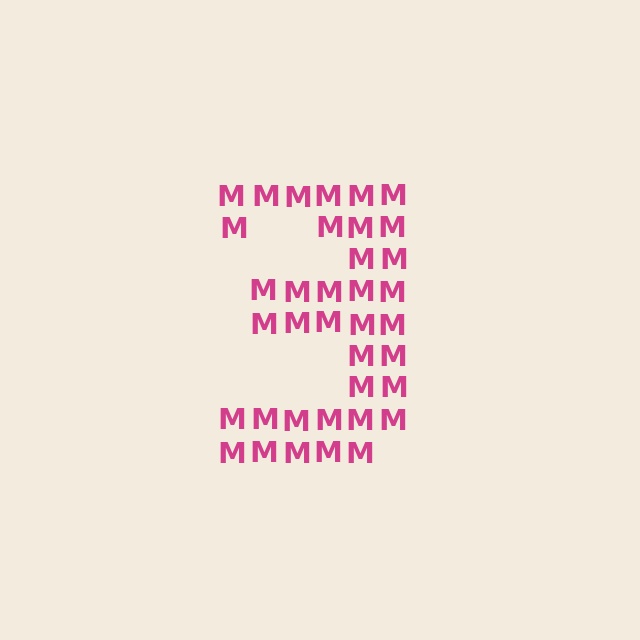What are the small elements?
The small elements are letter M's.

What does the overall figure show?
The overall figure shows the digit 3.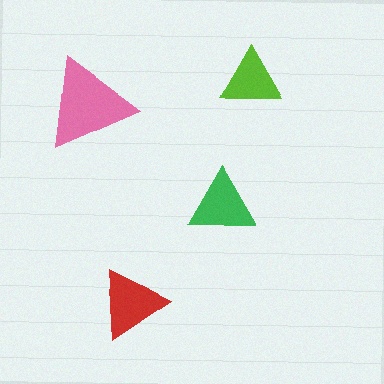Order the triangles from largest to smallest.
the pink one, the red one, the green one, the lime one.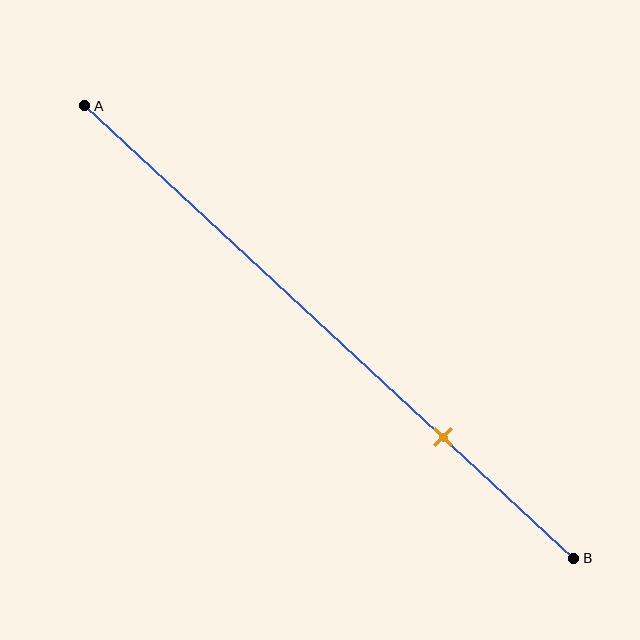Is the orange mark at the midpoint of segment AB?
No, the mark is at about 75% from A, not at the 50% midpoint.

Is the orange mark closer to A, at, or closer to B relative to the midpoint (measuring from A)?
The orange mark is closer to point B than the midpoint of segment AB.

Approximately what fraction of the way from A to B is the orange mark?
The orange mark is approximately 75% of the way from A to B.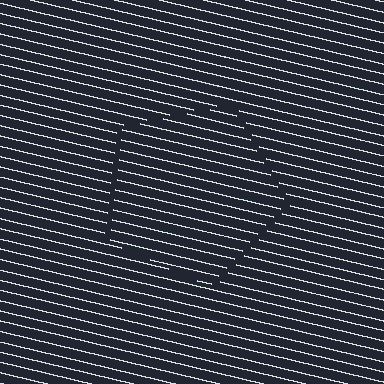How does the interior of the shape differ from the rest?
The interior of the shape contains the same grating, shifted by half a period — the contour is defined by the phase discontinuity where line-ends from the inner and outer gratings abut.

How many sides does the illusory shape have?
5 sides — the line-ends trace a pentagon.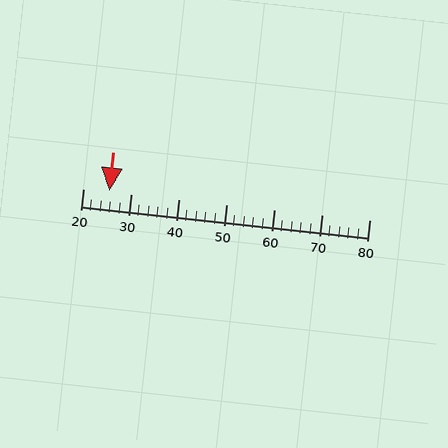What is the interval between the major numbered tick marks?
The major tick marks are spaced 10 units apart.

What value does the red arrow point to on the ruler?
The red arrow points to approximately 26.